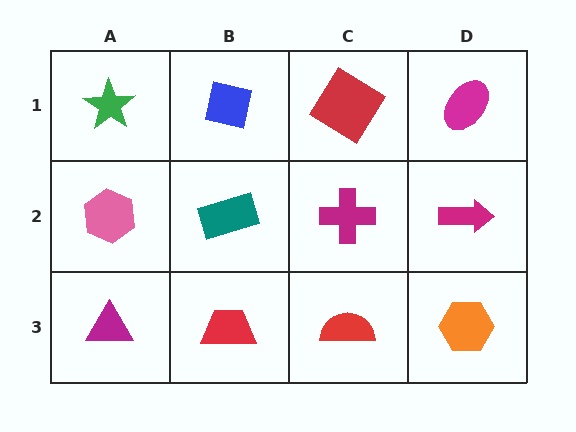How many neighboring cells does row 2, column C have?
4.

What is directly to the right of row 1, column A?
A blue square.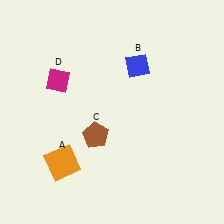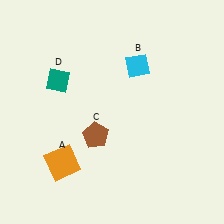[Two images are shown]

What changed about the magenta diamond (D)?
In Image 1, D is magenta. In Image 2, it changed to teal.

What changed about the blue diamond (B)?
In Image 1, B is blue. In Image 2, it changed to cyan.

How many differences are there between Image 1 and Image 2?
There are 2 differences between the two images.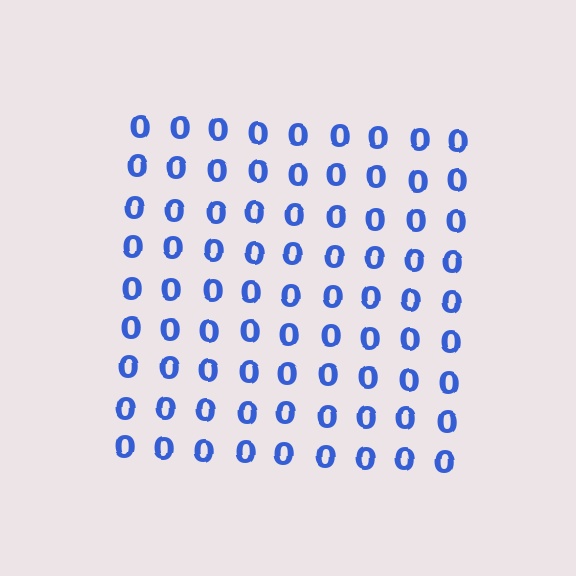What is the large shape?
The large shape is a square.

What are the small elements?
The small elements are digit 0's.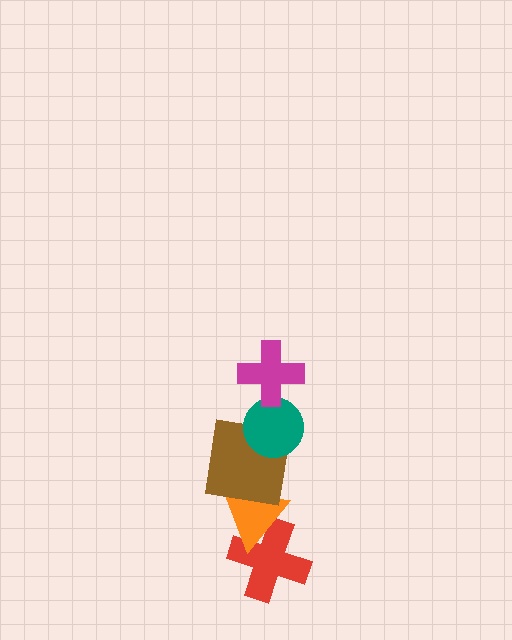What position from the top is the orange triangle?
The orange triangle is 4th from the top.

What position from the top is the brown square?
The brown square is 3rd from the top.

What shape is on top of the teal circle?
The magenta cross is on top of the teal circle.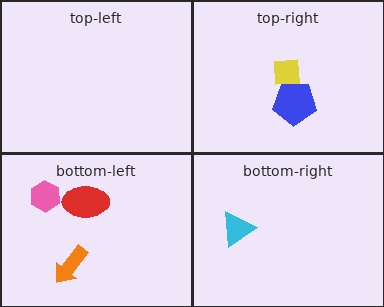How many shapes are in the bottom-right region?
1.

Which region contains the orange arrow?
The bottom-left region.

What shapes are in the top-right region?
The yellow square, the blue pentagon.